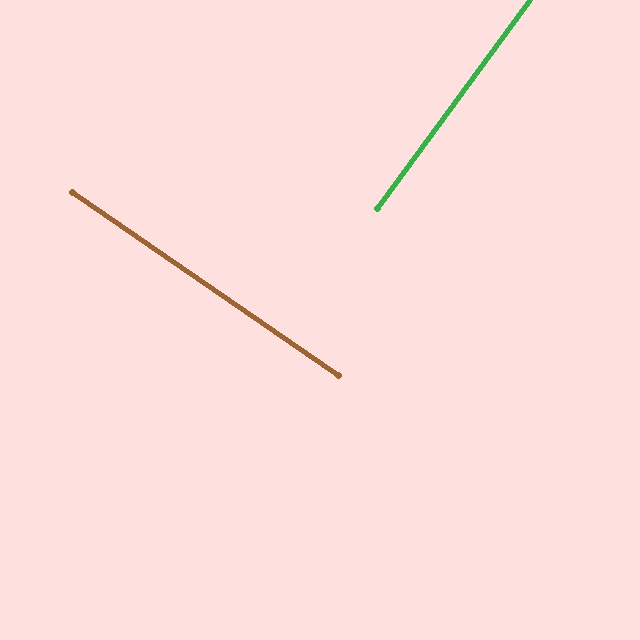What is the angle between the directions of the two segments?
Approximately 88 degrees.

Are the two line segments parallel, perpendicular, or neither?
Perpendicular — they meet at approximately 88°.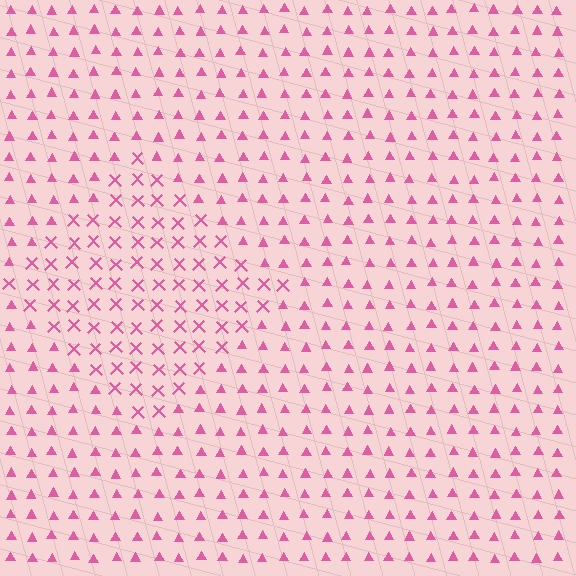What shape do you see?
I see a diamond.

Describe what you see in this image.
The image is filled with small pink elements arranged in a uniform grid. A diamond-shaped region contains X marks, while the surrounding area contains triangles. The boundary is defined purely by the change in element shape.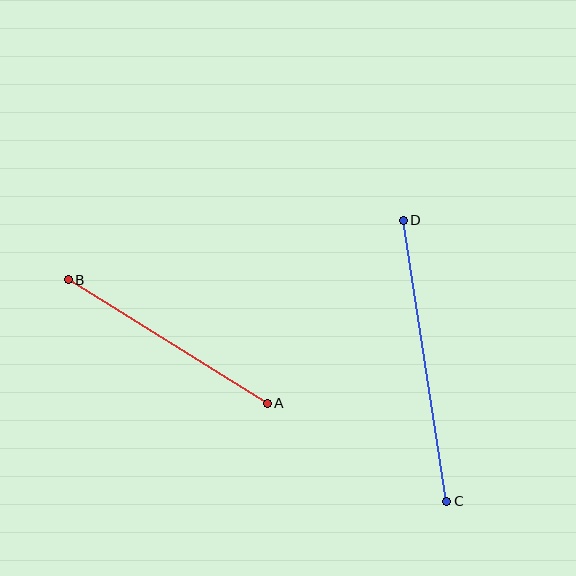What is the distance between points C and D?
The distance is approximately 285 pixels.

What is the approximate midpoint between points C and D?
The midpoint is at approximately (425, 361) pixels.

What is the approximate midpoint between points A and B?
The midpoint is at approximately (168, 341) pixels.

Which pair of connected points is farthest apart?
Points C and D are farthest apart.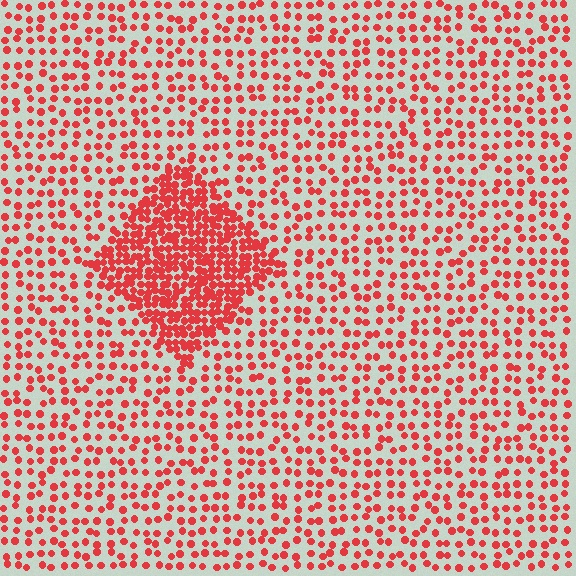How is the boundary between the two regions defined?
The boundary is defined by a change in element density (approximately 2.6x ratio). All elements are the same color, size, and shape.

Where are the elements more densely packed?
The elements are more densely packed inside the diamond boundary.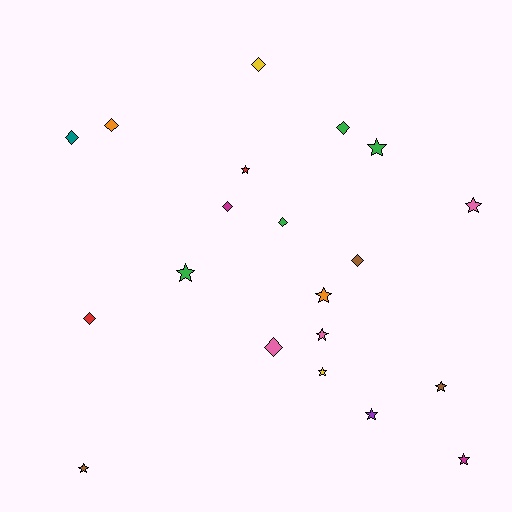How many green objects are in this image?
There are 4 green objects.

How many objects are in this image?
There are 20 objects.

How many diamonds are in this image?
There are 9 diamonds.